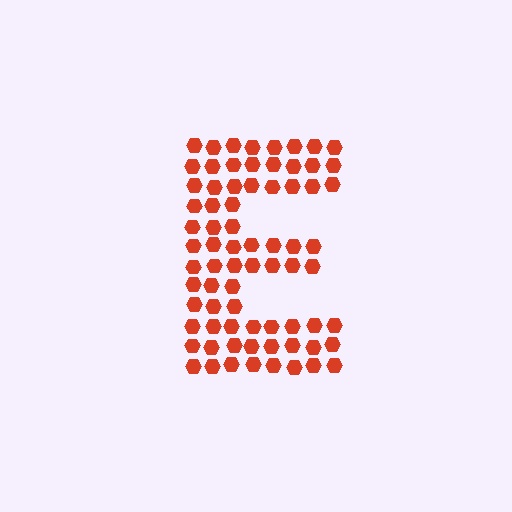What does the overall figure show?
The overall figure shows the letter E.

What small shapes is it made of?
It is made of small hexagons.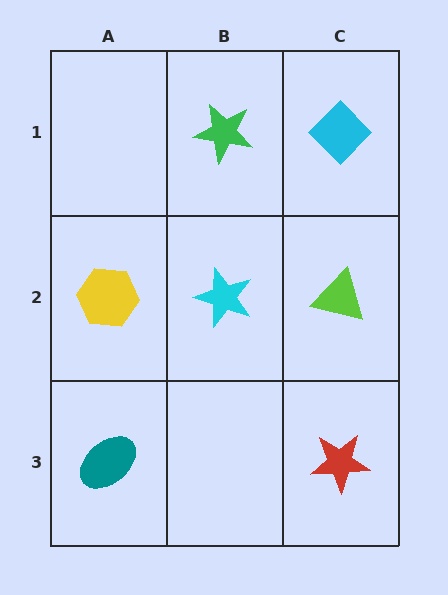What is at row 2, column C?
A lime triangle.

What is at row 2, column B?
A cyan star.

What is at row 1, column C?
A cyan diamond.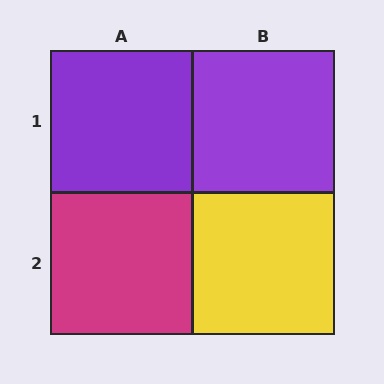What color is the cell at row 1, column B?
Purple.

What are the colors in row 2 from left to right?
Magenta, yellow.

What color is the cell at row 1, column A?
Purple.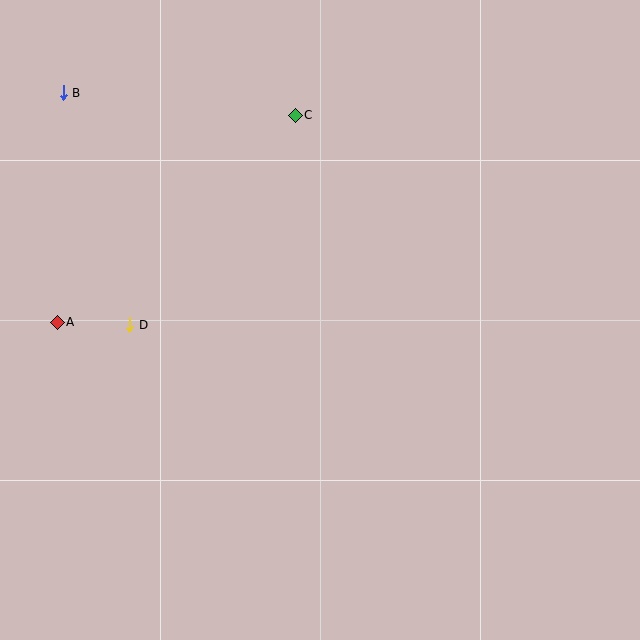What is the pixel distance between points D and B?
The distance between D and B is 241 pixels.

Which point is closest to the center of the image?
Point D at (130, 325) is closest to the center.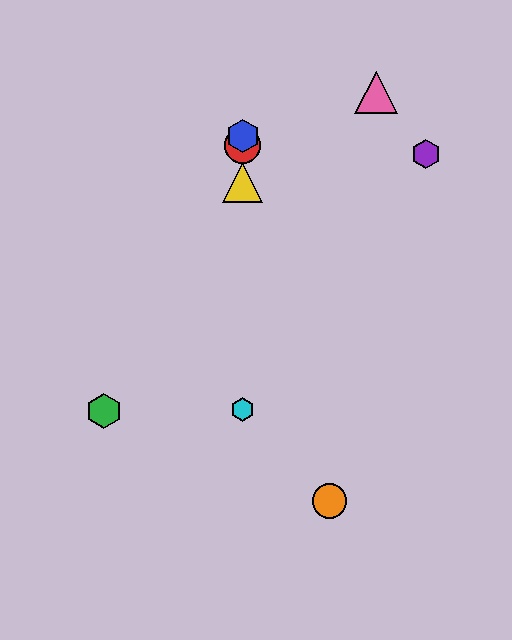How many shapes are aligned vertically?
4 shapes (the red circle, the blue hexagon, the yellow triangle, the cyan hexagon) are aligned vertically.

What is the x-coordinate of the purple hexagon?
The purple hexagon is at x≈426.